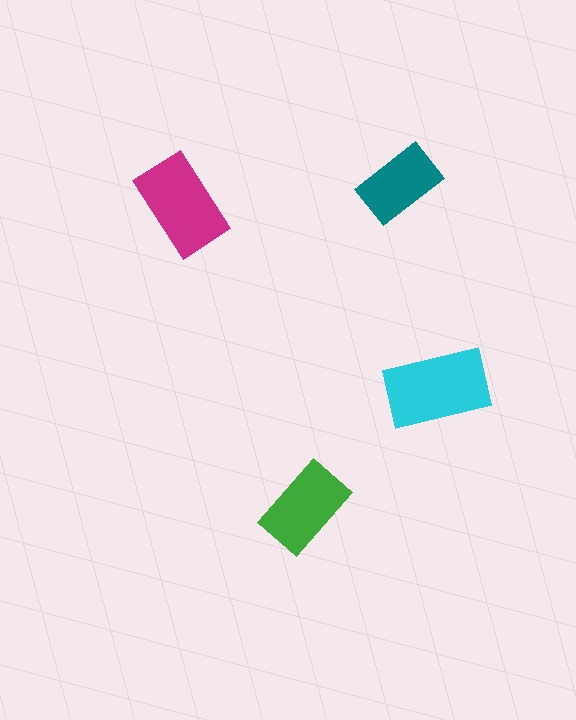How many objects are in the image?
There are 4 objects in the image.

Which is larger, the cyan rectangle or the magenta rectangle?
The cyan one.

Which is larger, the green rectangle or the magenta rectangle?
The magenta one.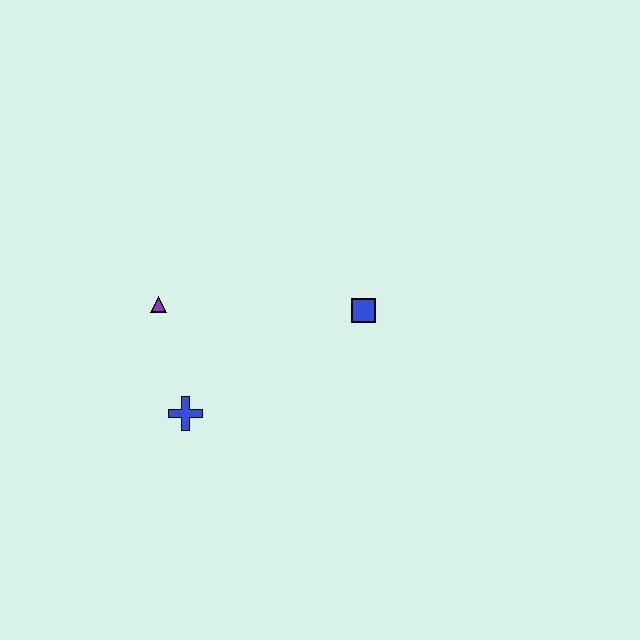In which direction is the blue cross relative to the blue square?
The blue cross is to the left of the blue square.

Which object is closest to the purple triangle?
The blue cross is closest to the purple triangle.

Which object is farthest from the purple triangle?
The blue square is farthest from the purple triangle.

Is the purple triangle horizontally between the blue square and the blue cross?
No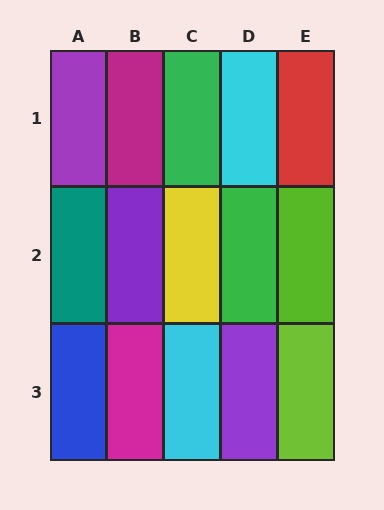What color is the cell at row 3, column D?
Purple.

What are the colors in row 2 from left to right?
Teal, purple, yellow, green, lime.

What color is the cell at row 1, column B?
Magenta.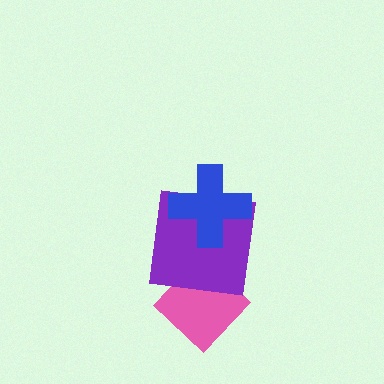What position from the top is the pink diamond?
The pink diamond is 3rd from the top.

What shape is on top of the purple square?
The blue cross is on top of the purple square.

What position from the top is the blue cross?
The blue cross is 1st from the top.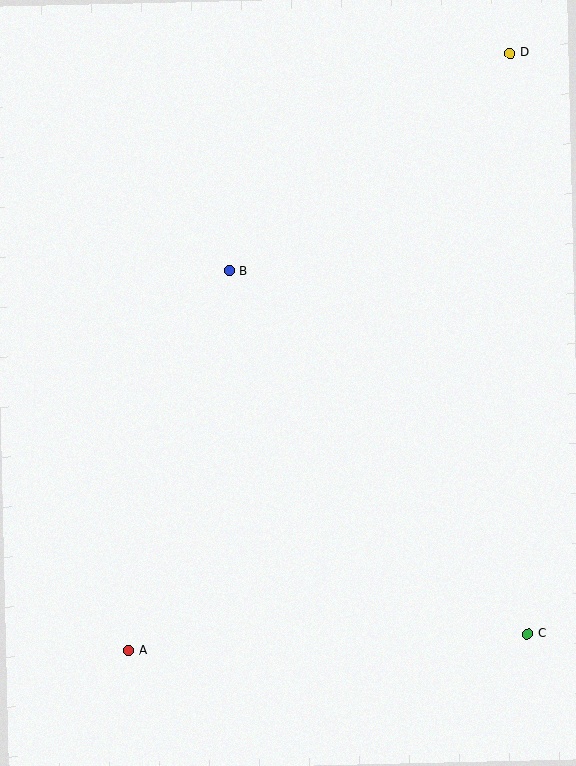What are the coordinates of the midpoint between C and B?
The midpoint between C and B is at (379, 452).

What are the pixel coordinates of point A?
Point A is at (129, 650).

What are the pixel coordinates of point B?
Point B is at (230, 271).